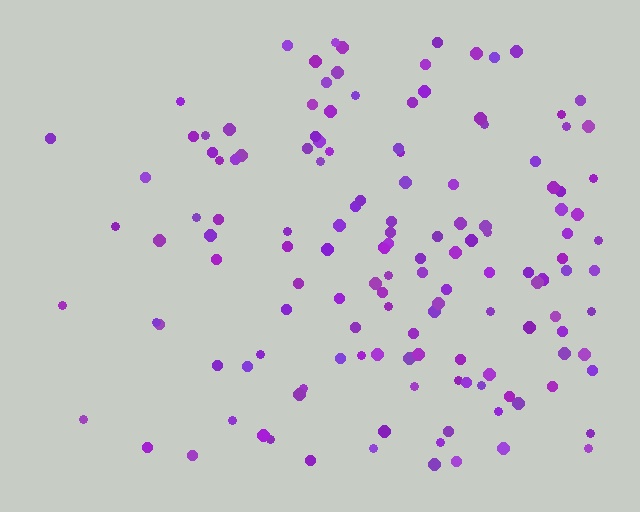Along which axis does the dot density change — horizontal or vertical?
Horizontal.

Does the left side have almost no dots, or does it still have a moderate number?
Still a moderate number, just noticeably fewer than the right.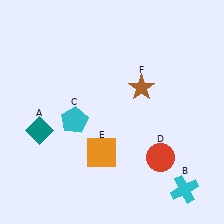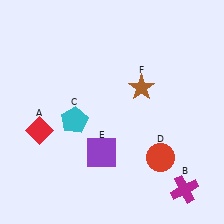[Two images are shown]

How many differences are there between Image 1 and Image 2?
There are 3 differences between the two images.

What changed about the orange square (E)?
In Image 1, E is orange. In Image 2, it changed to purple.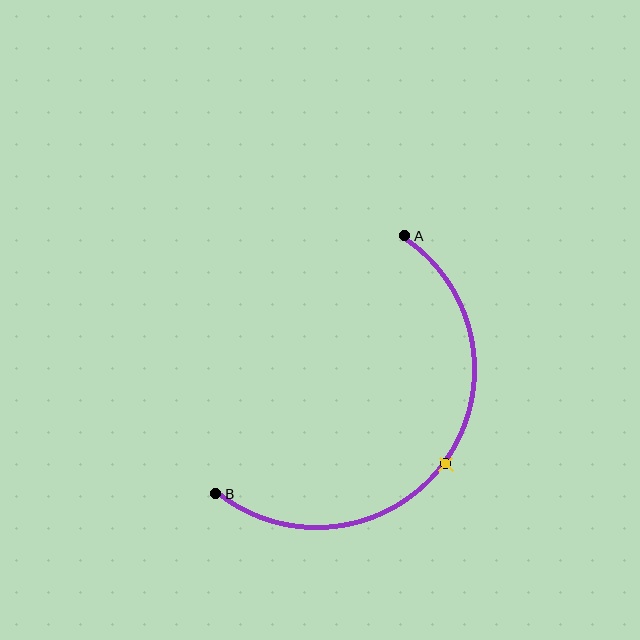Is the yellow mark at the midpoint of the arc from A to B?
Yes. The yellow mark lies on the arc at equal arc-length from both A and B — it is the arc midpoint.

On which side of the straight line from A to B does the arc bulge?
The arc bulges below and to the right of the straight line connecting A and B.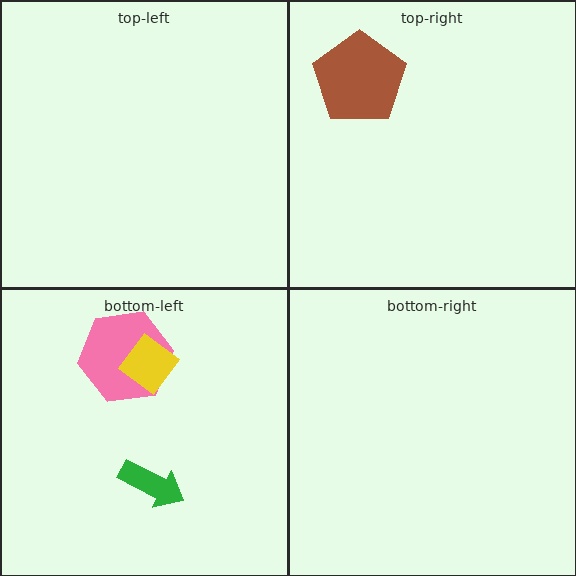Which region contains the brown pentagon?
The top-right region.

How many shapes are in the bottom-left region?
3.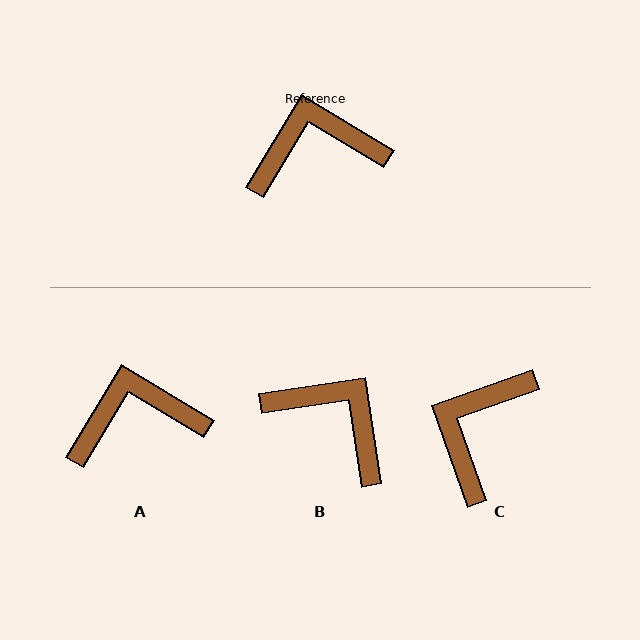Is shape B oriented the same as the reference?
No, it is off by about 50 degrees.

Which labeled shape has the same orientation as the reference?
A.